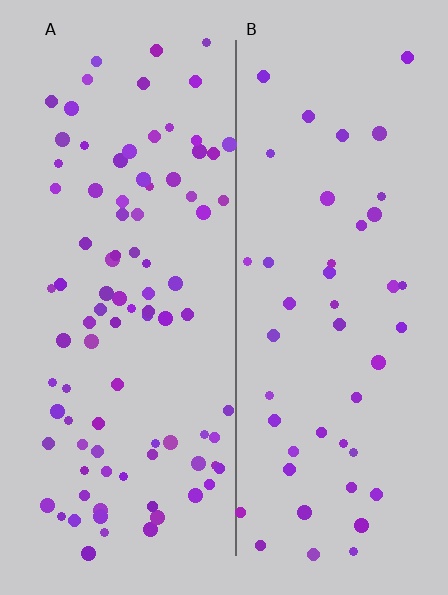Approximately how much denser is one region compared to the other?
Approximately 2.0× — region A over region B.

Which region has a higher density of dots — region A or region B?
A (the left).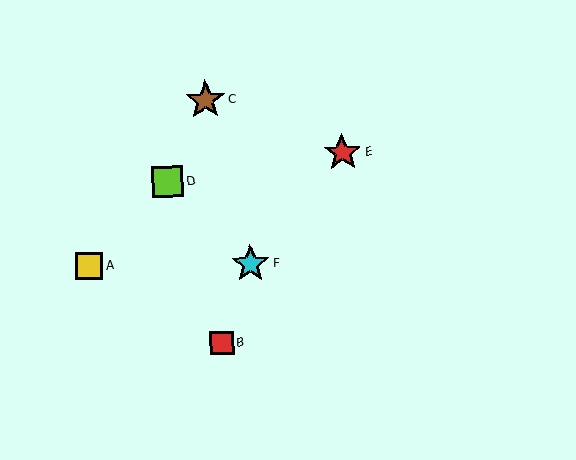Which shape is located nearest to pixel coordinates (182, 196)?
The lime square (labeled D) at (168, 182) is nearest to that location.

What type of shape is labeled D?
Shape D is a lime square.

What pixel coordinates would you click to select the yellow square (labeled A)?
Click at (89, 266) to select the yellow square A.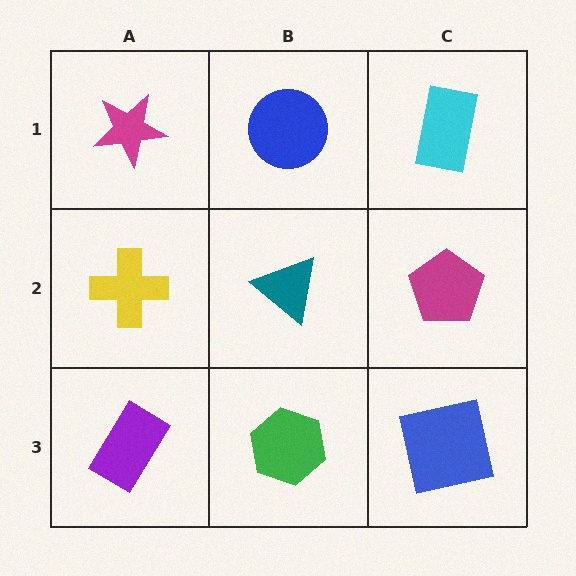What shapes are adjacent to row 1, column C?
A magenta pentagon (row 2, column C), a blue circle (row 1, column B).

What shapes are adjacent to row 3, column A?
A yellow cross (row 2, column A), a green hexagon (row 3, column B).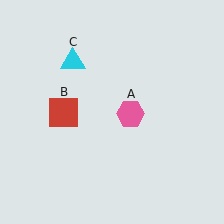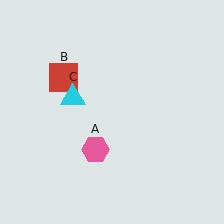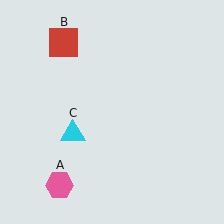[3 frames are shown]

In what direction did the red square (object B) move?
The red square (object B) moved up.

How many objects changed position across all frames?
3 objects changed position: pink hexagon (object A), red square (object B), cyan triangle (object C).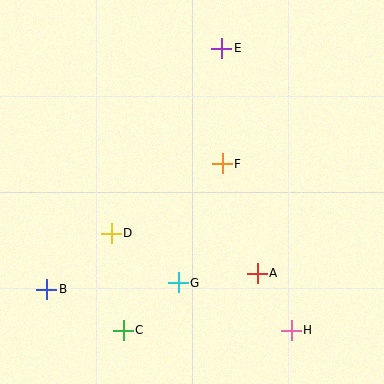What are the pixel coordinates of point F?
Point F is at (222, 164).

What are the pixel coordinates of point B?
Point B is at (47, 289).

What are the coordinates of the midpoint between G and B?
The midpoint between G and B is at (112, 286).